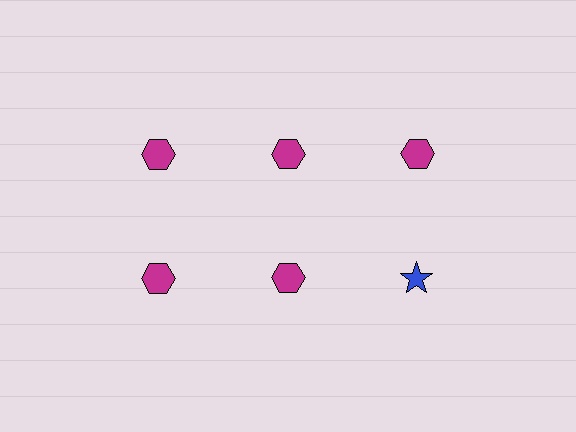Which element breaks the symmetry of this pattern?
The blue star in the second row, center column breaks the symmetry. All other shapes are magenta hexagons.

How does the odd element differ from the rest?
It differs in both color (blue instead of magenta) and shape (star instead of hexagon).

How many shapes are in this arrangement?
There are 6 shapes arranged in a grid pattern.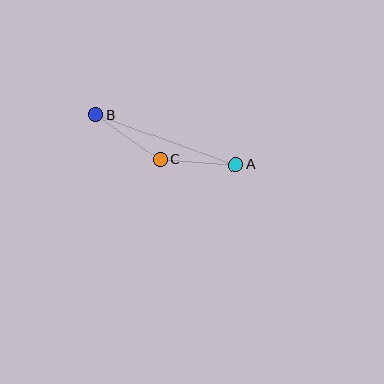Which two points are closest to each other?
Points A and C are closest to each other.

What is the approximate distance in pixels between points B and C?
The distance between B and C is approximately 78 pixels.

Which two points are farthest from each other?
Points A and B are farthest from each other.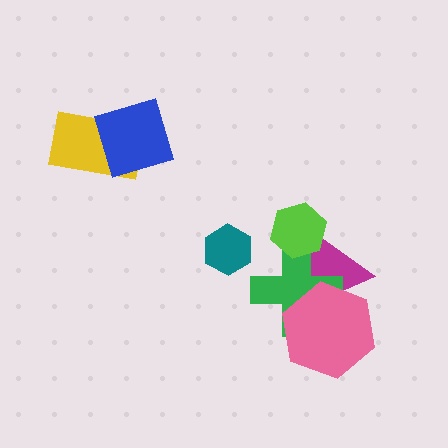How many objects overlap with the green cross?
3 objects overlap with the green cross.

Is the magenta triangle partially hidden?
Yes, it is partially covered by another shape.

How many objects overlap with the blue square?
1 object overlaps with the blue square.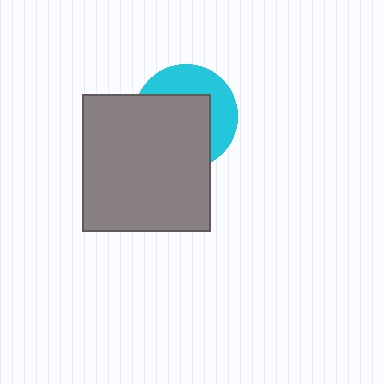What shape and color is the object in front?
The object in front is a gray rectangle.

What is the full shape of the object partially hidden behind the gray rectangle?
The partially hidden object is a cyan circle.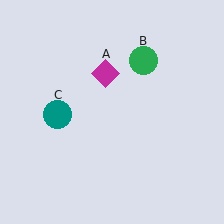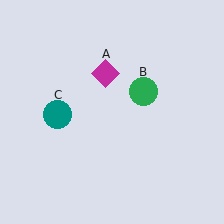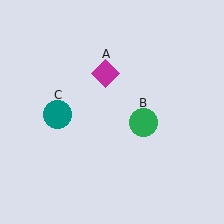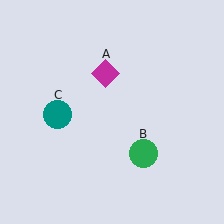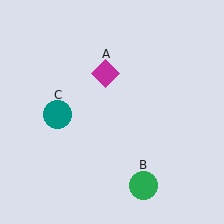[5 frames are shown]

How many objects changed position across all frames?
1 object changed position: green circle (object B).